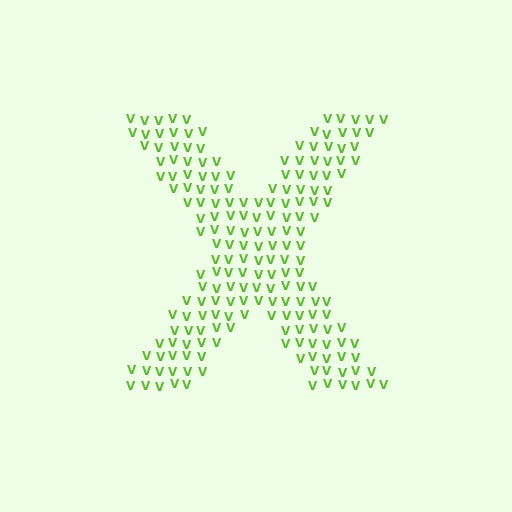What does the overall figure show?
The overall figure shows the letter X.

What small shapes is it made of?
It is made of small letter V's.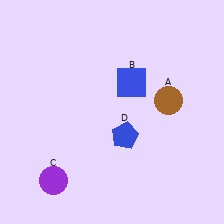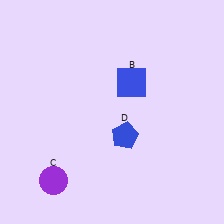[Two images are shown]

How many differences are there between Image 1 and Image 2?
There is 1 difference between the two images.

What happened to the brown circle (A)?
The brown circle (A) was removed in Image 2. It was in the top-right area of Image 1.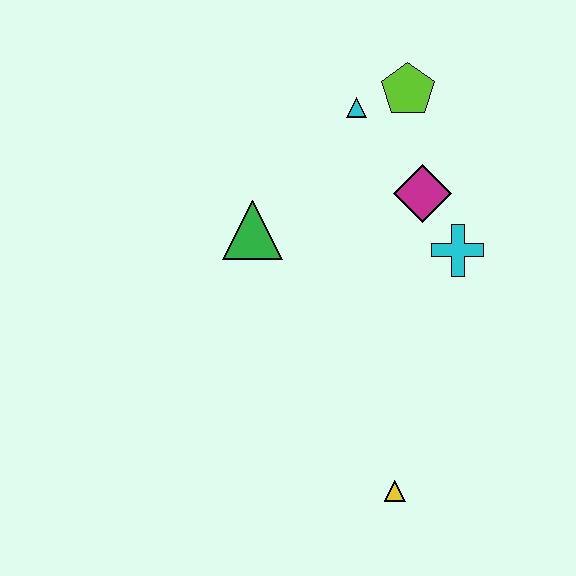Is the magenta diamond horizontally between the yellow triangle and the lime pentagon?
No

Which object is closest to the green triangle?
The cyan triangle is closest to the green triangle.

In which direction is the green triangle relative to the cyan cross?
The green triangle is to the left of the cyan cross.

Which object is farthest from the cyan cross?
The yellow triangle is farthest from the cyan cross.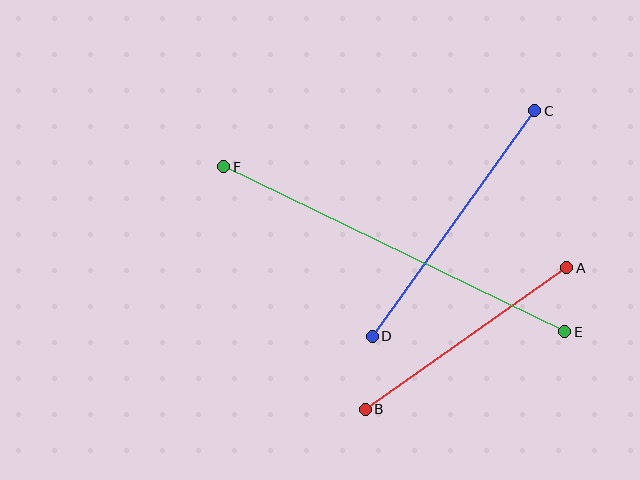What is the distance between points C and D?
The distance is approximately 278 pixels.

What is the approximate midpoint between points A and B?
The midpoint is at approximately (466, 338) pixels.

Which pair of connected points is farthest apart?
Points E and F are farthest apart.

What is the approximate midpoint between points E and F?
The midpoint is at approximately (394, 249) pixels.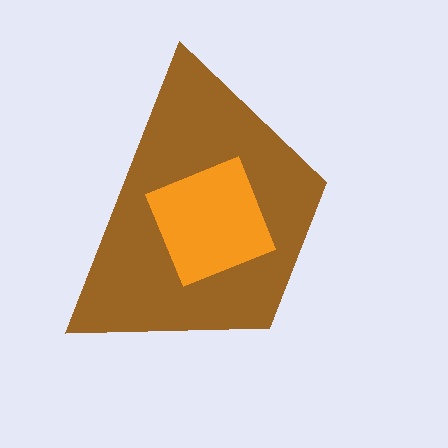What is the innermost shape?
The orange diamond.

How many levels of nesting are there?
2.